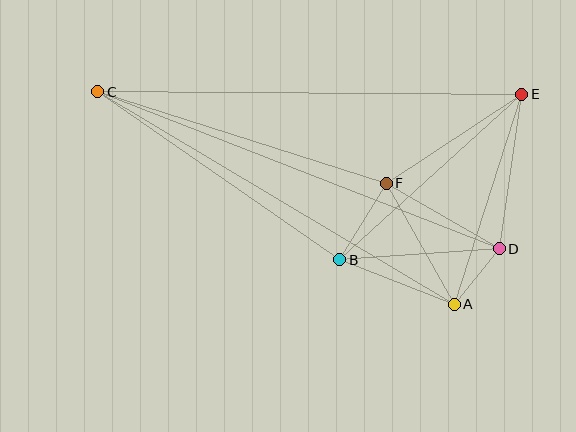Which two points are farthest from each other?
Points C and D are farthest from each other.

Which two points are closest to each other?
Points A and D are closest to each other.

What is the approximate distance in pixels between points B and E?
The distance between B and E is approximately 246 pixels.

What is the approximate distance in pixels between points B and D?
The distance between B and D is approximately 160 pixels.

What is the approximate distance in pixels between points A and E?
The distance between A and E is approximately 221 pixels.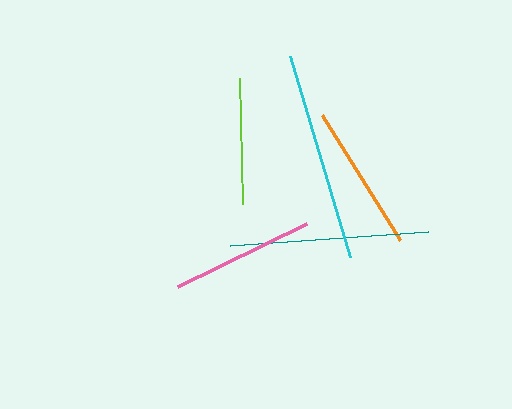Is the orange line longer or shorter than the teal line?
The teal line is longer than the orange line.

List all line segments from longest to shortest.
From longest to shortest: cyan, teal, orange, pink, lime.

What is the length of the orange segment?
The orange segment is approximately 148 pixels long.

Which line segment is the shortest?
The lime line is the shortest at approximately 125 pixels.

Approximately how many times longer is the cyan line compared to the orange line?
The cyan line is approximately 1.4 times the length of the orange line.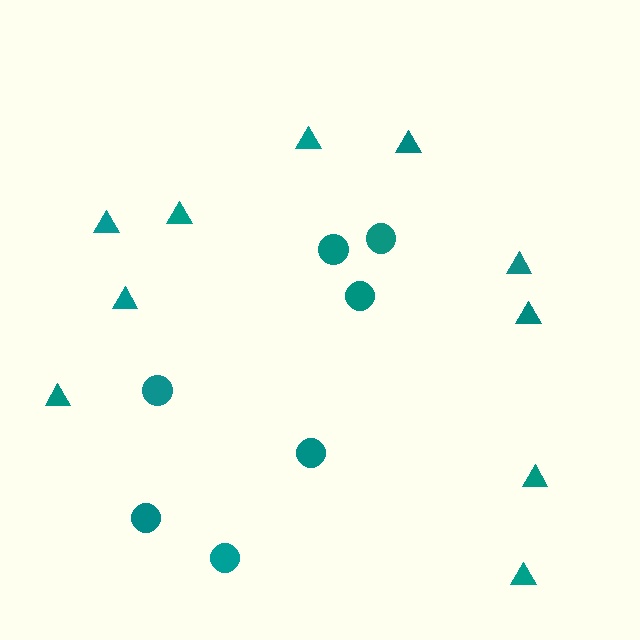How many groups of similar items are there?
There are 2 groups: one group of circles (7) and one group of triangles (10).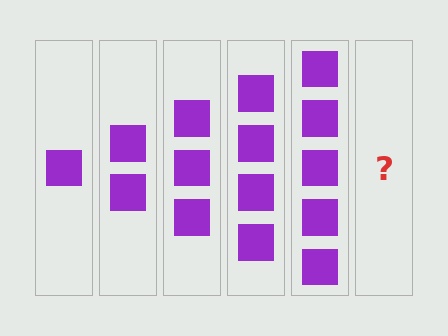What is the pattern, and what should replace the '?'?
The pattern is that each step adds one more square. The '?' should be 6 squares.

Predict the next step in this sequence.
The next step is 6 squares.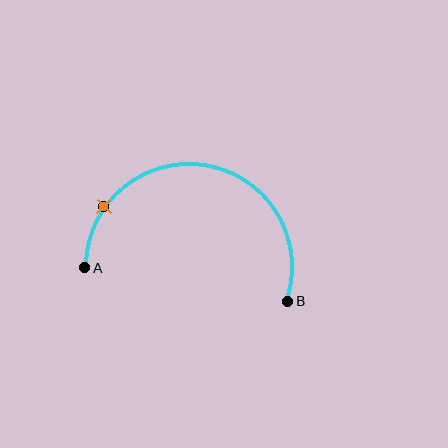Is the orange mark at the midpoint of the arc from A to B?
No. The orange mark lies on the arc but is closer to endpoint A. The arc midpoint would be at the point on the curve equidistant along the arc from both A and B.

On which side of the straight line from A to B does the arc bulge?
The arc bulges above the straight line connecting A and B.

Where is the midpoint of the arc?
The arc midpoint is the point on the curve farthest from the straight line joining A and B. It sits above that line.